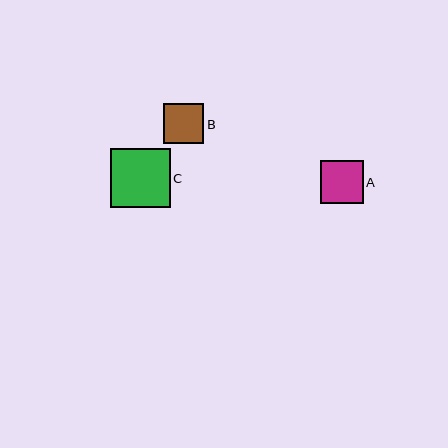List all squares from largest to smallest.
From largest to smallest: C, A, B.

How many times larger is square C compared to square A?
Square C is approximately 1.4 times the size of square A.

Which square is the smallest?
Square B is the smallest with a size of approximately 40 pixels.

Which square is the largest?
Square C is the largest with a size of approximately 59 pixels.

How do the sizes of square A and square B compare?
Square A and square B are approximately the same size.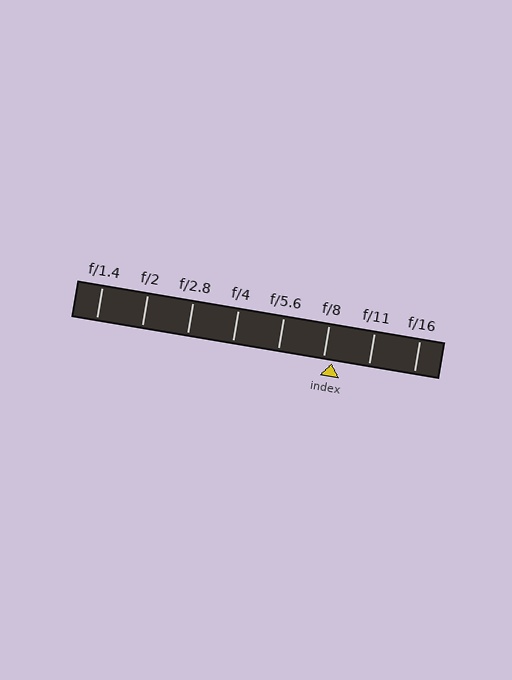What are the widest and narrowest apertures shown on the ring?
The widest aperture shown is f/1.4 and the narrowest is f/16.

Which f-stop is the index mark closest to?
The index mark is closest to f/8.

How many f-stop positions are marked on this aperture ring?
There are 8 f-stop positions marked.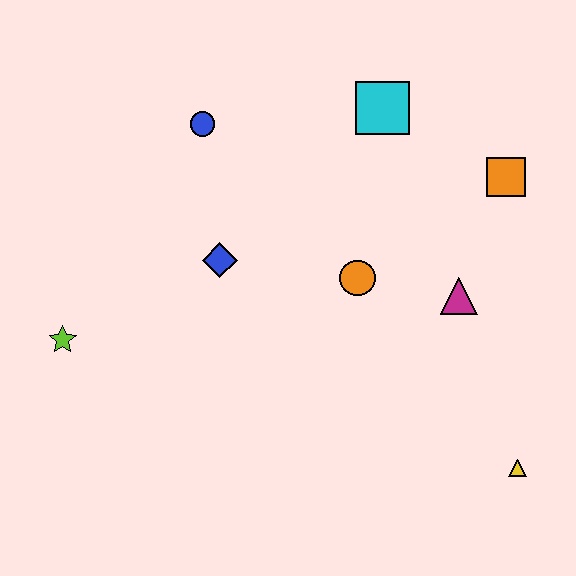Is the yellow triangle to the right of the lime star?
Yes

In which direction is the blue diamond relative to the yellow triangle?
The blue diamond is to the left of the yellow triangle.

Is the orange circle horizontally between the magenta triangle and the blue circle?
Yes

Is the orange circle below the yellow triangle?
No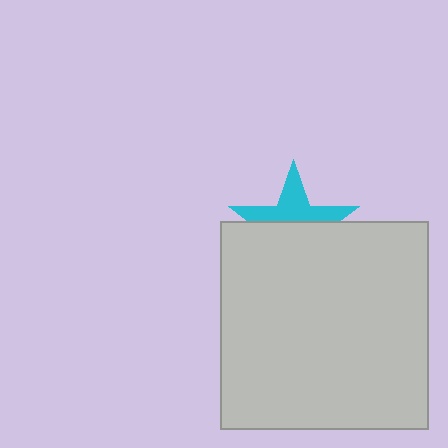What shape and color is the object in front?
The object in front is a light gray square.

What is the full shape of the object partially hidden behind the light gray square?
The partially hidden object is a cyan star.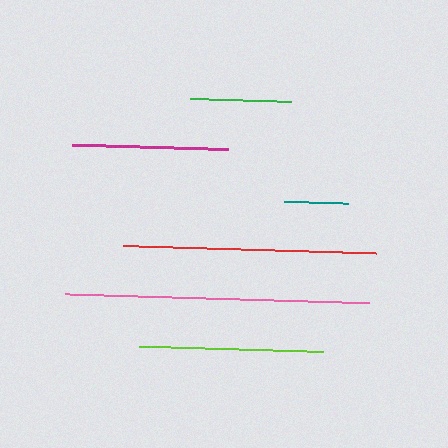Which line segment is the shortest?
The teal line is the shortest at approximately 64 pixels.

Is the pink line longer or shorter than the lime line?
The pink line is longer than the lime line.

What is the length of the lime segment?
The lime segment is approximately 184 pixels long.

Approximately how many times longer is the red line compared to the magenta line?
The red line is approximately 1.6 times the length of the magenta line.